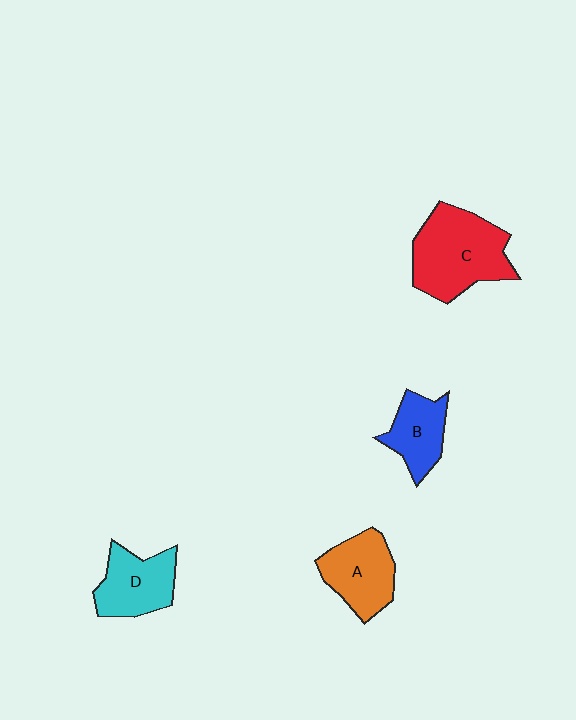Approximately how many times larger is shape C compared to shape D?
Approximately 1.5 times.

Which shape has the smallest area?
Shape B (blue).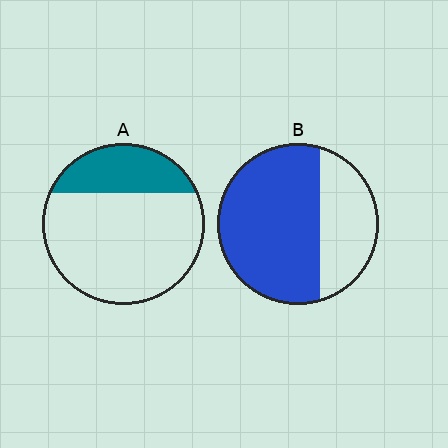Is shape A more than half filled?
No.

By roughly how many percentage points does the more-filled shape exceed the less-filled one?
By roughly 40 percentage points (B over A).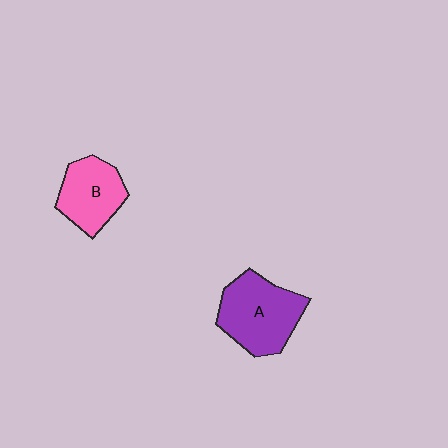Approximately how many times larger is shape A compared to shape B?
Approximately 1.3 times.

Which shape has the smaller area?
Shape B (pink).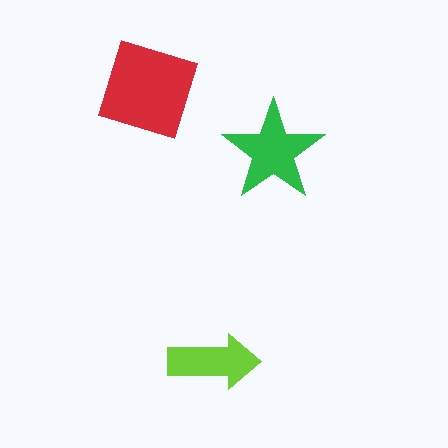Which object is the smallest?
The lime arrow.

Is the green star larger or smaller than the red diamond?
Smaller.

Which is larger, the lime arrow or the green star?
The green star.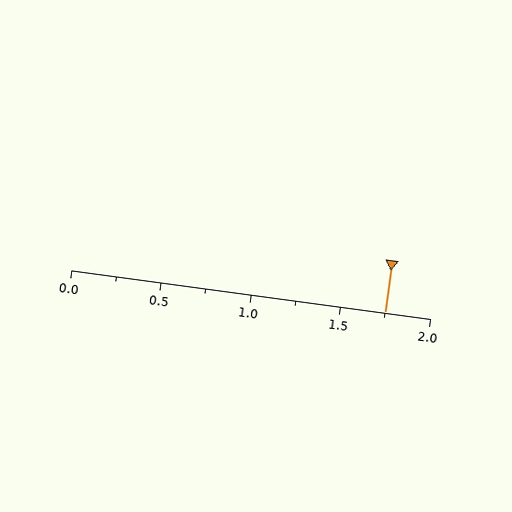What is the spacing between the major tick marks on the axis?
The major ticks are spaced 0.5 apart.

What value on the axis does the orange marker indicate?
The marker indicates approximately 1.75.